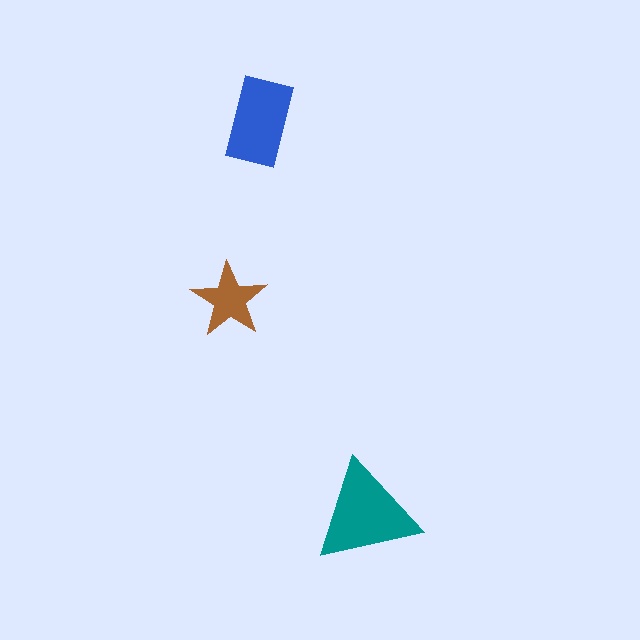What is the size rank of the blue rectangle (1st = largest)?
2nd.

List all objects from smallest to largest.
The brown star, the blue rectangle, the teal triangle.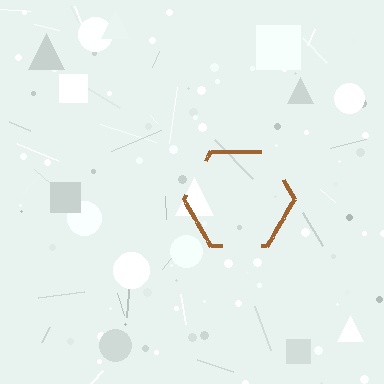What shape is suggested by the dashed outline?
The dashed outline suggests a hexagon.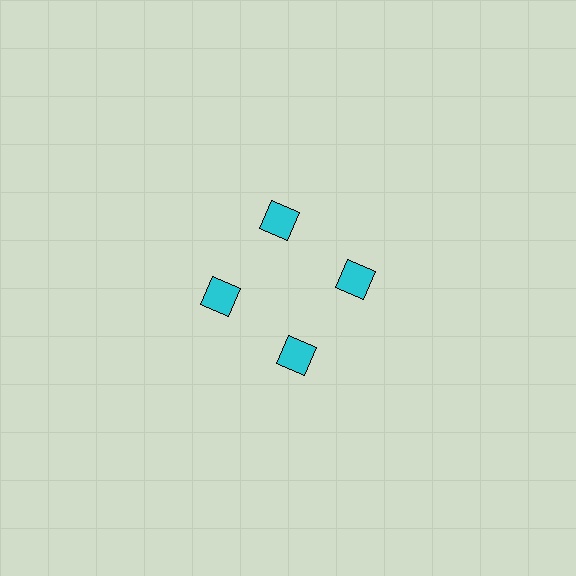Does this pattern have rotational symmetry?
Yes, this pattern has 4-fold rotational symmetry. It looks the same after rotating 90 degrees around the center.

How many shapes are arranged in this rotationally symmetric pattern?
There are 4 shapes, arranged in 4 groups of 1.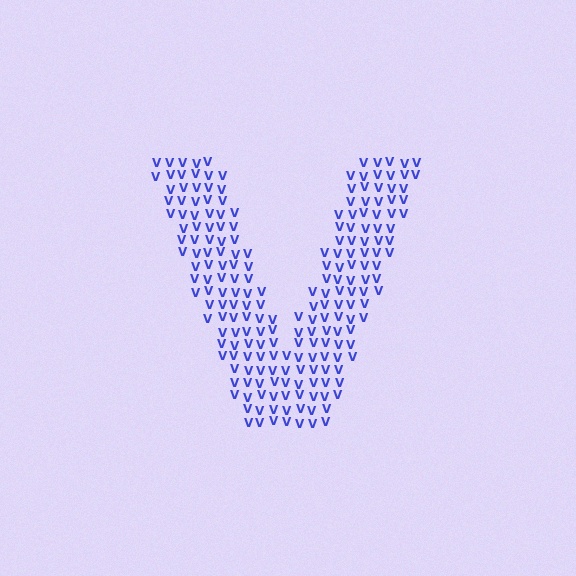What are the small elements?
The small elements are letter V's.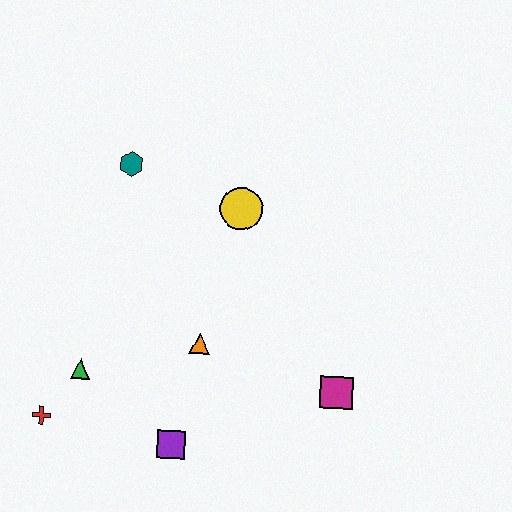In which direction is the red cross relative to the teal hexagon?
The red cross is below the teal hexagon.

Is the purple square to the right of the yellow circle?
No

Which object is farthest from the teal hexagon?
The magenta square is farthest from the teal hexagon.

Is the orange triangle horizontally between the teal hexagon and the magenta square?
Yes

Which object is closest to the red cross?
The green triangle is closest to the red cross.